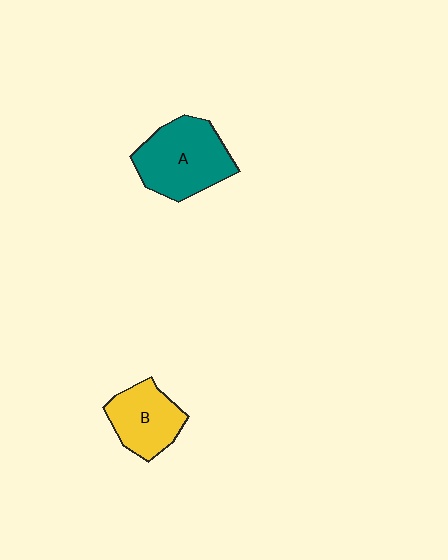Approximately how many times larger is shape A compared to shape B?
Approximately 1.4 times.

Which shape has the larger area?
Shape A (teal).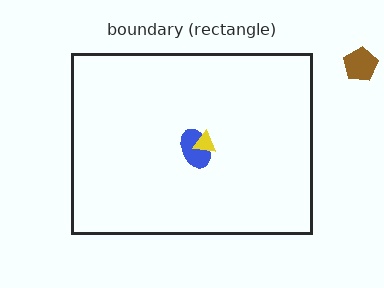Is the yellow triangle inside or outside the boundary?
Inside.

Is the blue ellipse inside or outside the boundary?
Inside.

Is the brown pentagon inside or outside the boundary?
Outside.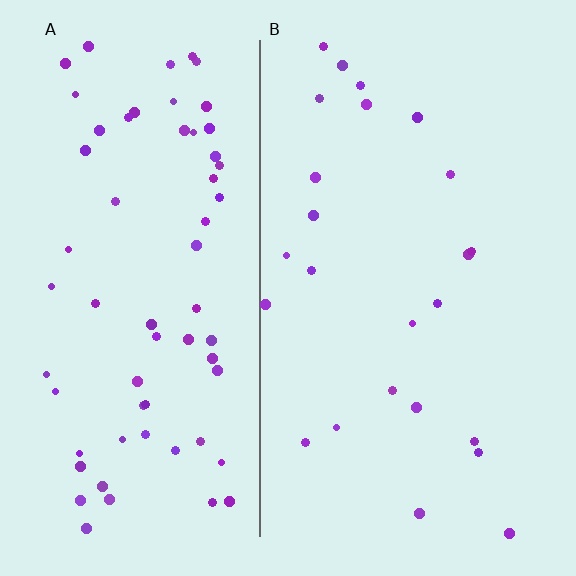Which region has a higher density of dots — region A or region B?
A (the left).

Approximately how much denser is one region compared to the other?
Approximately 2.6× — region A over region B.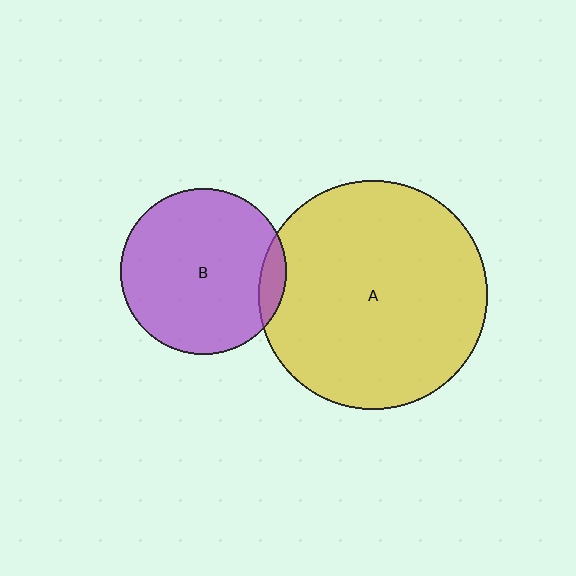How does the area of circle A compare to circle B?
Approximately 1.9 times.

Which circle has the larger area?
Circle A (yellow).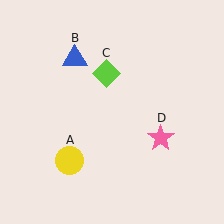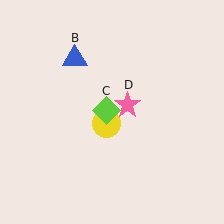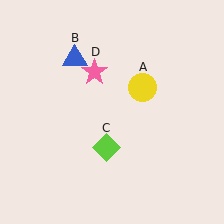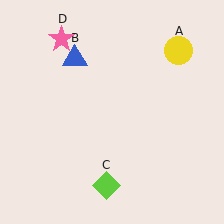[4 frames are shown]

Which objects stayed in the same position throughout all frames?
Blue triangle (object B) remained stationary.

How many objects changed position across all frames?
3 objects changed position: yellow circle (object A), lime diamond (object C), pink star (object D).